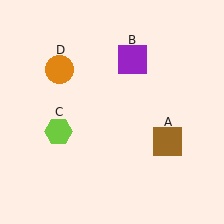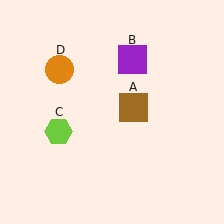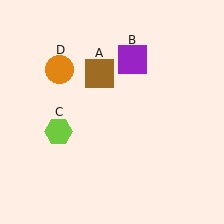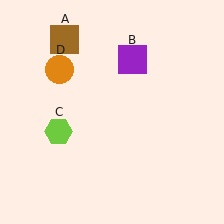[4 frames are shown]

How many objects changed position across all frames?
1 object changed position: brown square (object A).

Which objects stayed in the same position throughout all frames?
Purple square (object B) and lime hexagon (object C) and orange circle (object D) remained stationary.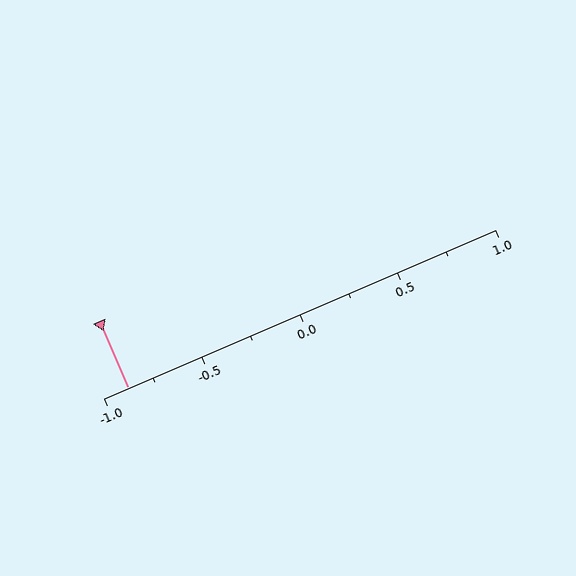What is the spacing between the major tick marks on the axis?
The major ticks are spaced 0.5 apart.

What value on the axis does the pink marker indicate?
The marker indicates approximately -0.88.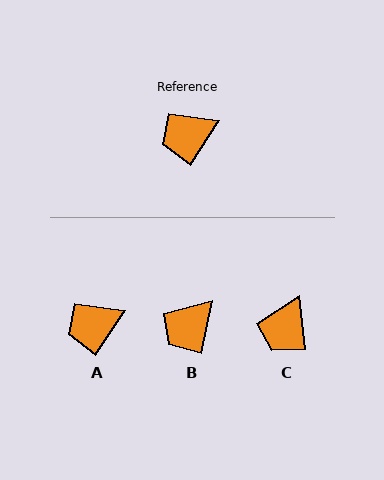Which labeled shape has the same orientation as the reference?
A.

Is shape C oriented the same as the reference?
No, it is off by about 40 degrees.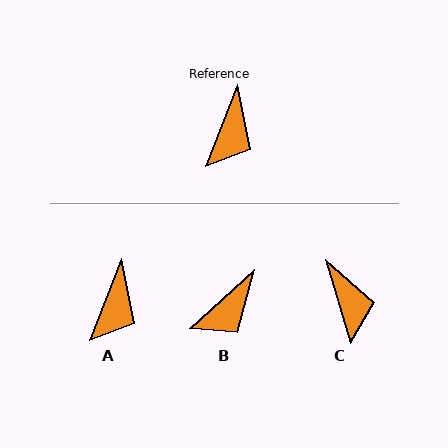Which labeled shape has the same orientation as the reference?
A.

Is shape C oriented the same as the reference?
No, it is off by about 38 degrees.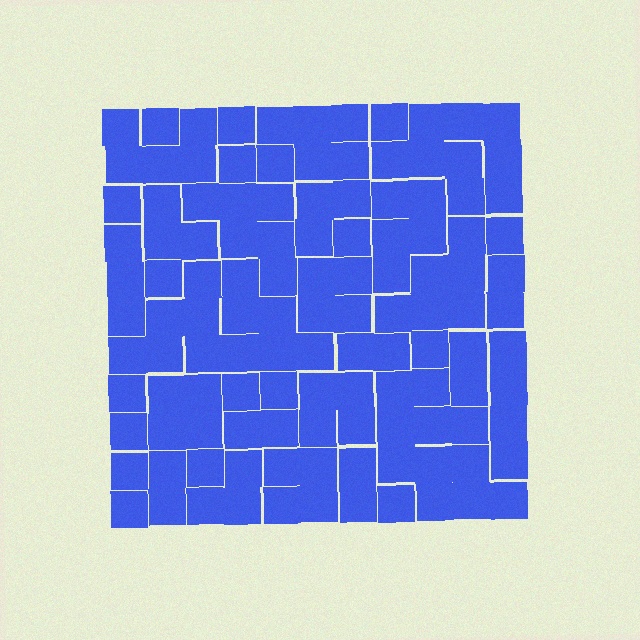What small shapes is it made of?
It is made of small squares.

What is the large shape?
The large shape is a square.